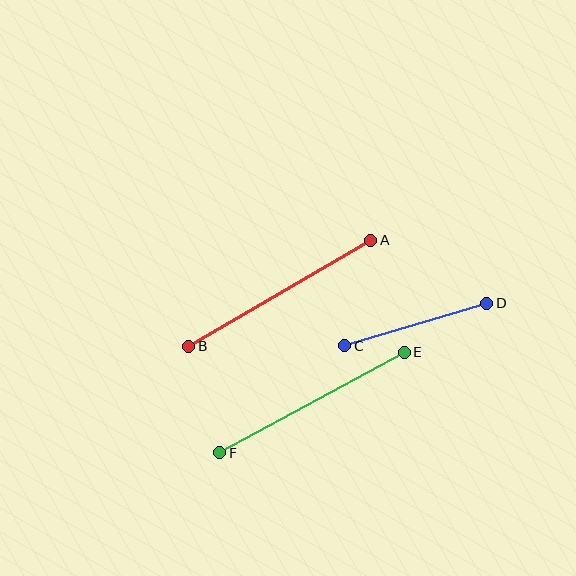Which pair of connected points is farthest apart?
Points A and B are farthest apart.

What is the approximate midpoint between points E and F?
The midpoint is at approximately (312, 402) pixels.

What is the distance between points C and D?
The distance is approximately 148 pixels.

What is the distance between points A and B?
The distance is approximately 210 pixels.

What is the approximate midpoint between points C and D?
The midpoint is at approximately (416, 325) pixels.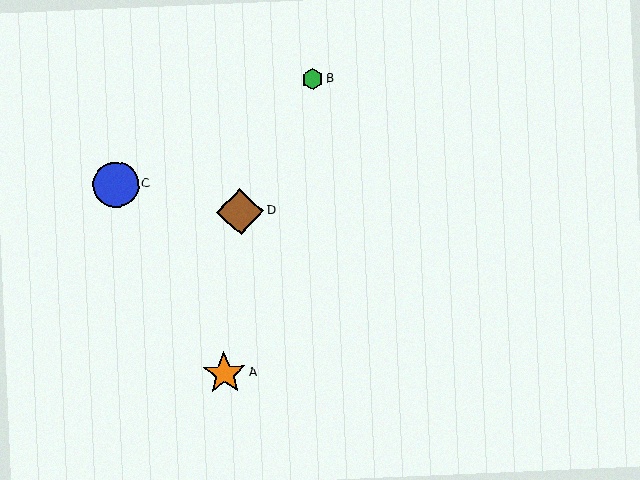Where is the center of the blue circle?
The center of the blue circle is at (116, 185).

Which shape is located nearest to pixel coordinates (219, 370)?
The orange star (labeled A) at (225, 373) is nearest to that location.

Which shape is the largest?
The brown diamond (labeled D) is the largest.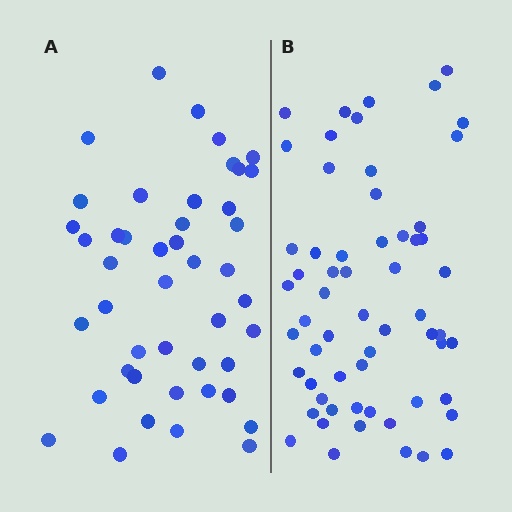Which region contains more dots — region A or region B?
Region B (the right region) has more dots.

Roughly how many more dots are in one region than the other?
Region B has approximately 15 more dots than region A.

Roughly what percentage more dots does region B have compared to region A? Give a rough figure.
About 35% more.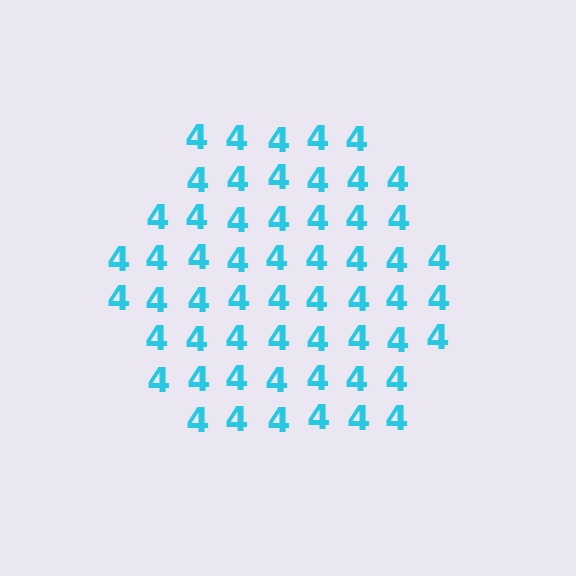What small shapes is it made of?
It is made of small digit 4's.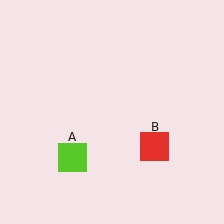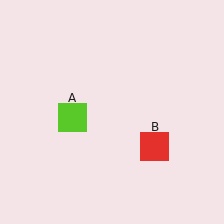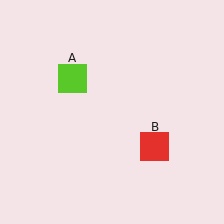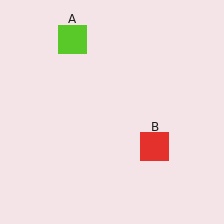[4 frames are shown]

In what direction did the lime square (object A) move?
The lime square (object A) moved up.